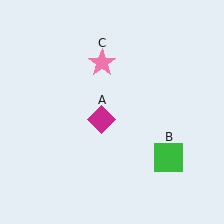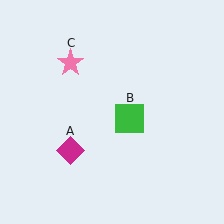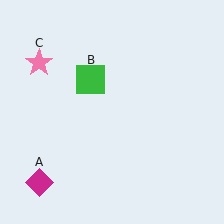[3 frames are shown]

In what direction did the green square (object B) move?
The green square (object B) moved up and to the left.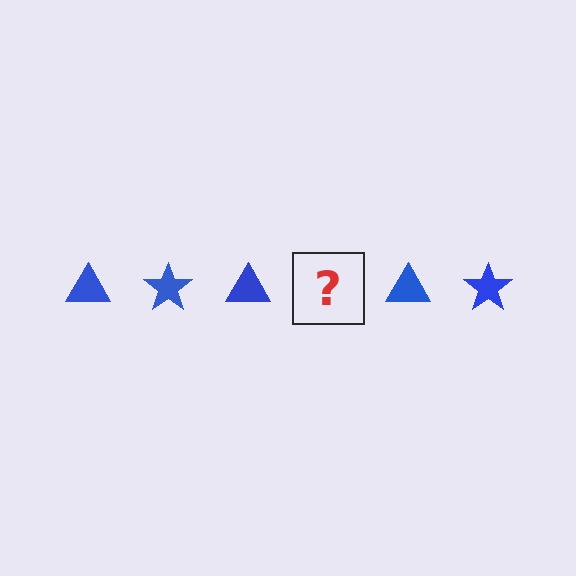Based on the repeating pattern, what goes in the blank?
The blank should be a blue star.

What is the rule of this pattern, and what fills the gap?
The rule is that the pattern cycles through triangle, star shapes in blue. The gap should be filled with a blue star.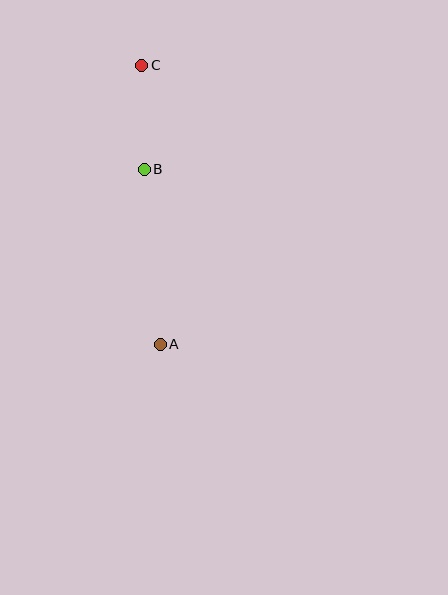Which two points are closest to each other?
Points B and C are closest to each other.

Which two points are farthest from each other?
Points A and C are farthest from each other.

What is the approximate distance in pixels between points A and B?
The distance between A and B is approximately 176 pixels.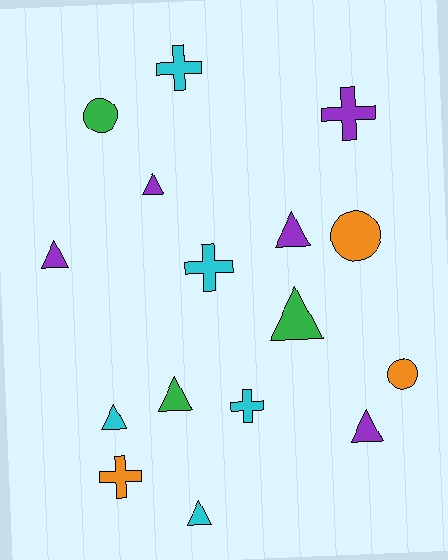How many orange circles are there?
There are 2 orange circles.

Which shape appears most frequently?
Triangle, with 8 objects.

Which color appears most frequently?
Purple, with 5 objects.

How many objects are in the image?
There are 16 objects.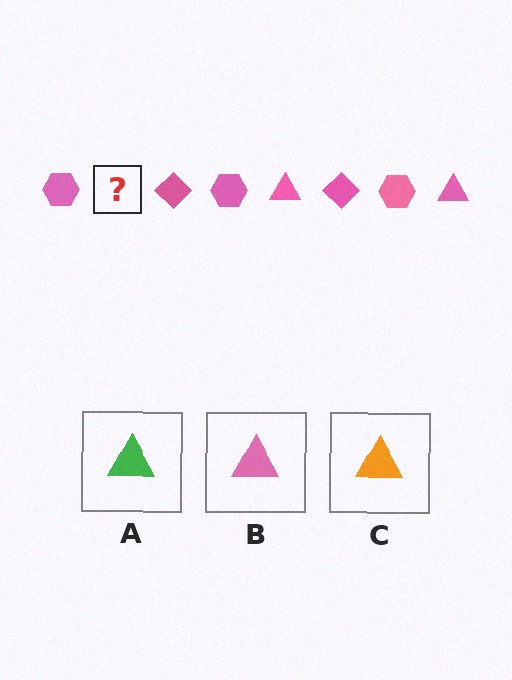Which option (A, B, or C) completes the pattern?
B.